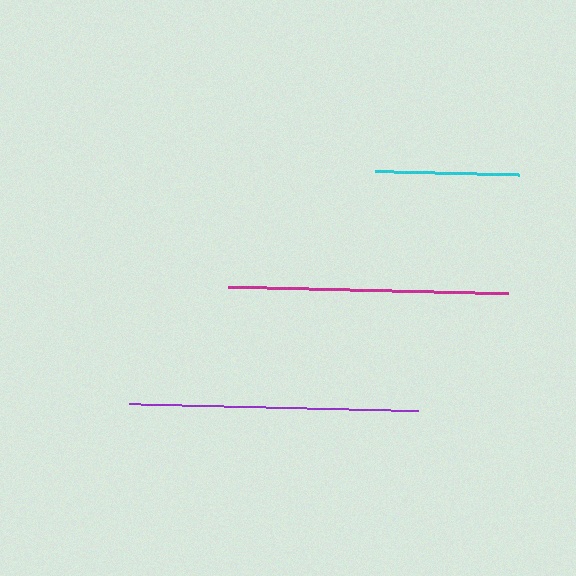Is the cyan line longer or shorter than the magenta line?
The magenta line is longer than the cyan line.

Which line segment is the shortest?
The cyan line is the shortest at approximately 144 pixels.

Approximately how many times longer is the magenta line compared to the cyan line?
The magenta line is approximately 1.9 times the length of the cyan line.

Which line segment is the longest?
The purple line is the longest at approximately 289 pixels.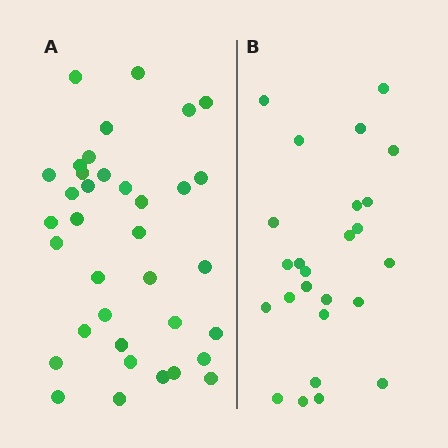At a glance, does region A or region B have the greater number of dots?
Region A (the left region) has more dots.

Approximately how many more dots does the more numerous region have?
Region A has roughly 12 or so more dots than region B.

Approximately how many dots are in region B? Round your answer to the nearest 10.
About 20 dots. (The exact count is 25, which rounds to 20.)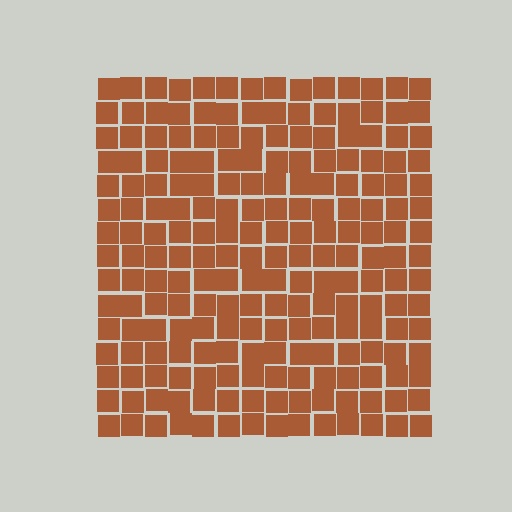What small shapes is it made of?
It is made of small squares.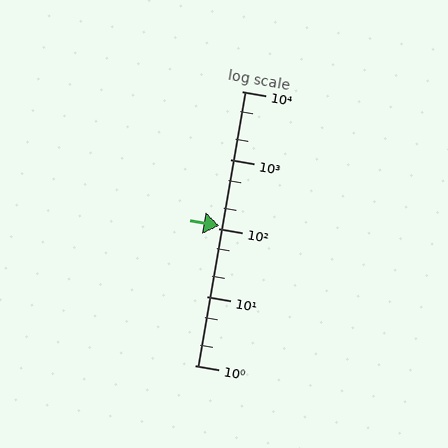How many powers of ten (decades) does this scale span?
The scale spans 4 decades, from 1 to 10000.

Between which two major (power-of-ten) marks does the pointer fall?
The pointer is between 100 and 1000.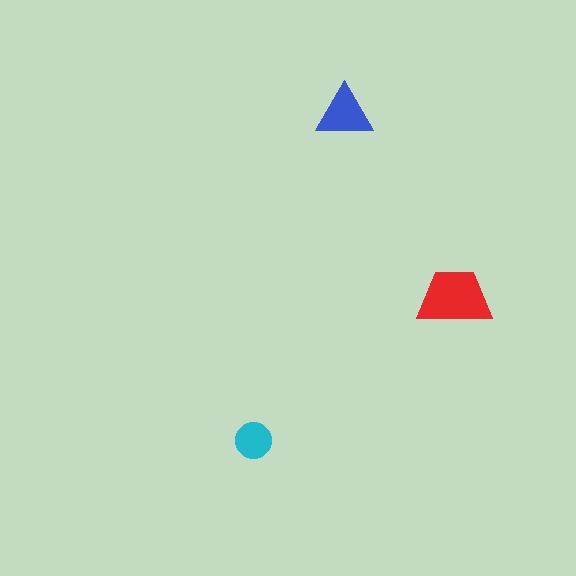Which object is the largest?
The red trapezoid.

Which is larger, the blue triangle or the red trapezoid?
The red trapezoid.